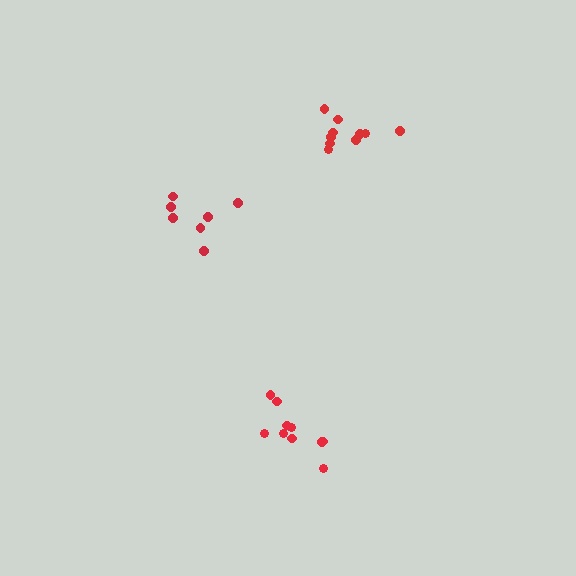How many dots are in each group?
Group 1: 10 dots, Group 2: 10 dots, Group 3: 7 dots (27 total).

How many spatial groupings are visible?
There are 3 spatial groupings.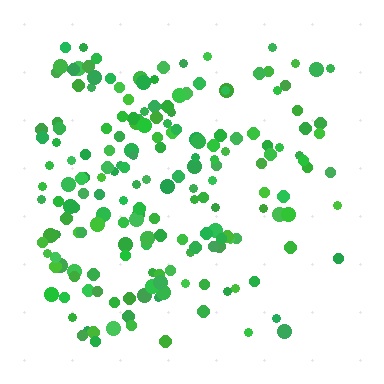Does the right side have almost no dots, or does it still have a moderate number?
Still a moderate number, just noticeably fewer than the left.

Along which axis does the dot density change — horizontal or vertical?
Horizontal.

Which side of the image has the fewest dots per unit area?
The right.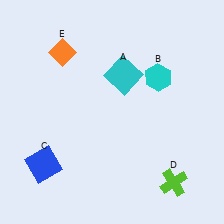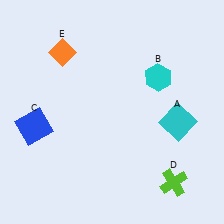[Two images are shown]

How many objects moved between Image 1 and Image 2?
2 objects moved between the two images.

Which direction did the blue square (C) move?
The blue square (C) moved up.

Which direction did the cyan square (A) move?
The cyan square (A) moved right.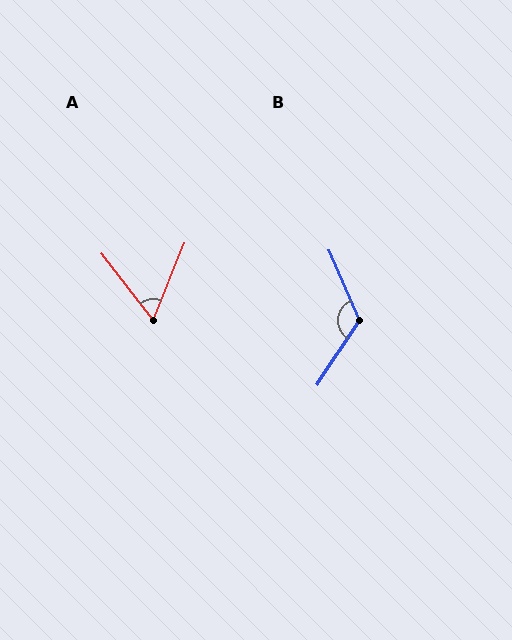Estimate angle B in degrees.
Approximately 123 degrees.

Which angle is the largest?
B, at approximately 123 degrees.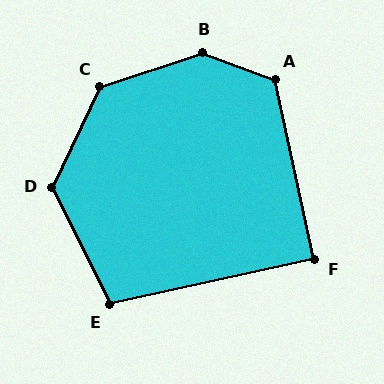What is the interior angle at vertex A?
Approximately 123 degrees (obtuse).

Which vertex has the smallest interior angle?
F, at approximately 90 degrees.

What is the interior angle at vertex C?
Approximately 134 degrees (obtuse).